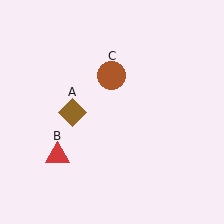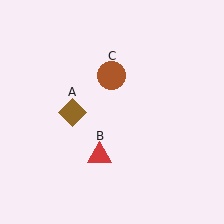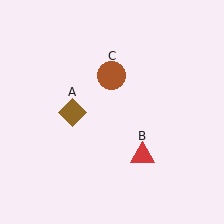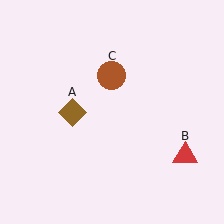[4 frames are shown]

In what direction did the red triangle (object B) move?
The red triangle (object B) moved right.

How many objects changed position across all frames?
1 object changed position: red triangle (object B).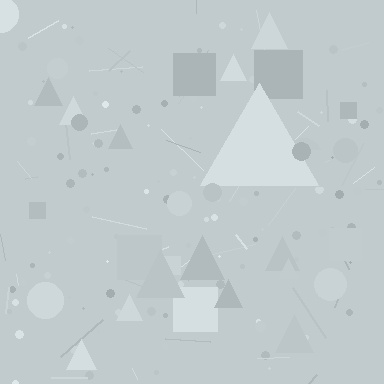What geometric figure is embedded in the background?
A triangle is embedded in the background.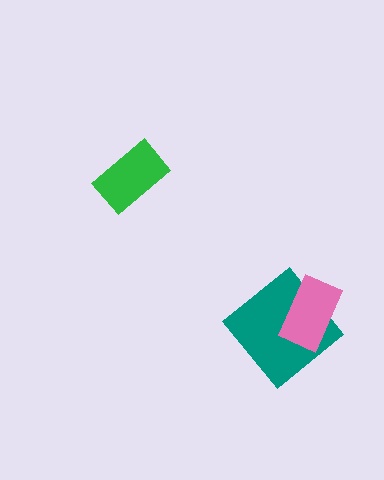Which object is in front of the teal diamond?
The pink rectangle is in front of the teal diamond.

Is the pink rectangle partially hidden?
No, no other shape covers it.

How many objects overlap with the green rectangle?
0 objects overlap with the green rectangle.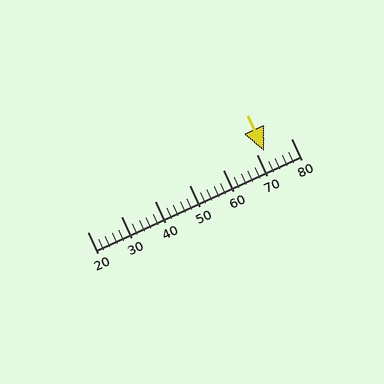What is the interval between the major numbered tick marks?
The major tick marks are spaced 10 units apart.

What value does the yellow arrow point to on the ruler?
The yellow arrow points to approximately 72.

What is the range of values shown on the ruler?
The ruler shows values from 20 to 80.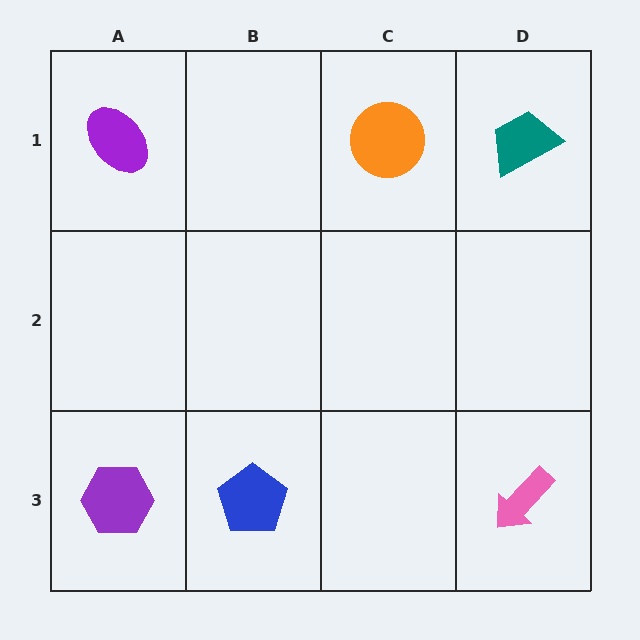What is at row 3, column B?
A blue pentagon.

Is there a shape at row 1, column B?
No, that cell is empty.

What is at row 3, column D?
A pink arrow.